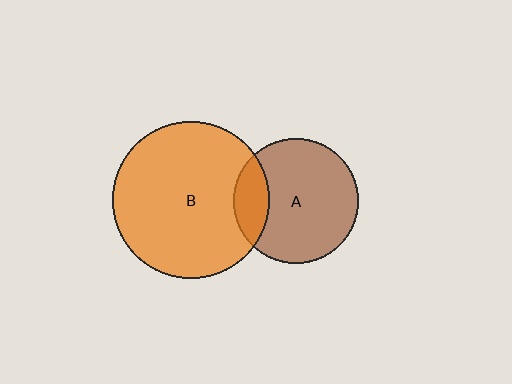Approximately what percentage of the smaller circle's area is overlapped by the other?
Approximately 20%.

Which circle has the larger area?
Circle B (orange).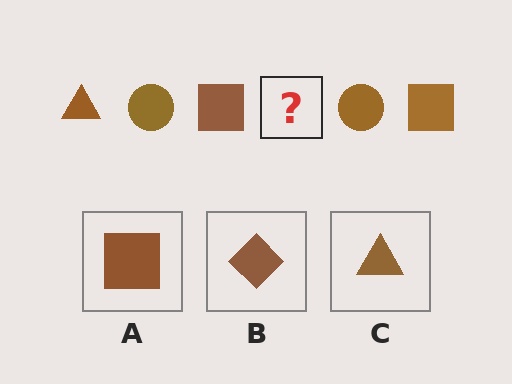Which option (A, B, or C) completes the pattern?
C.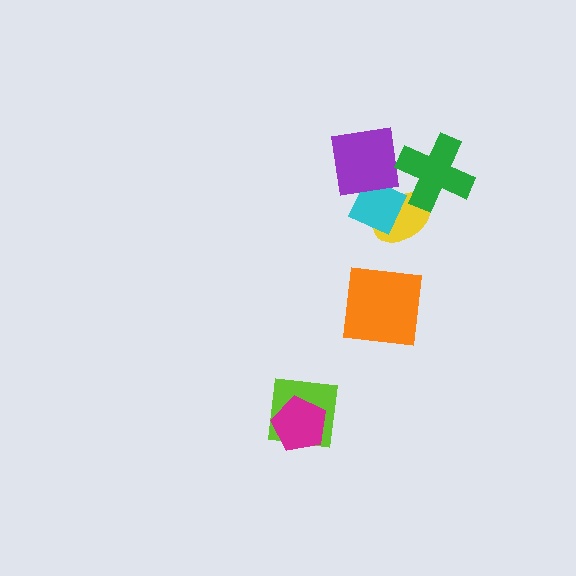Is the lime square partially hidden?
Yes, it is partially covered by another shape.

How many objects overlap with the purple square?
2 objects overlap with the purple square.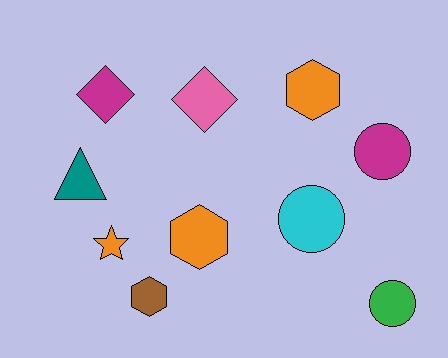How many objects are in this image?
There are 10 objects.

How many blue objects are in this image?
There are no blue objects.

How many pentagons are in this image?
There are no pentagons.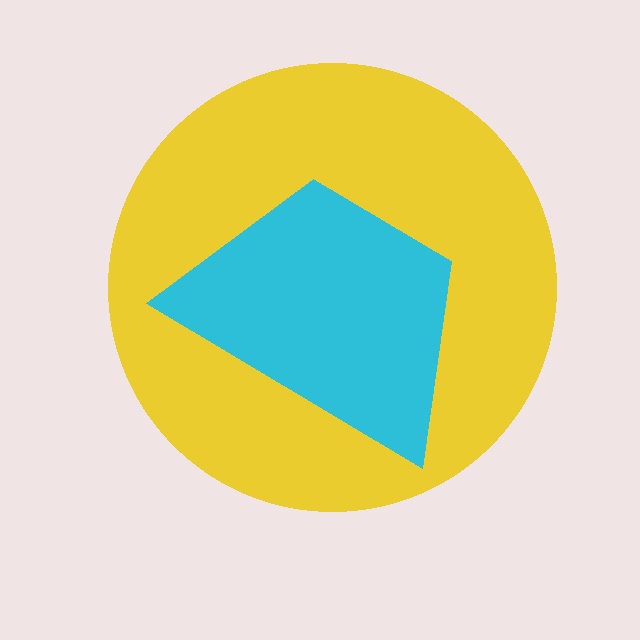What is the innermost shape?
The cyan trapezoid.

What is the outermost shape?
The yellow circle.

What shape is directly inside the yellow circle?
The cyan trapezoid.